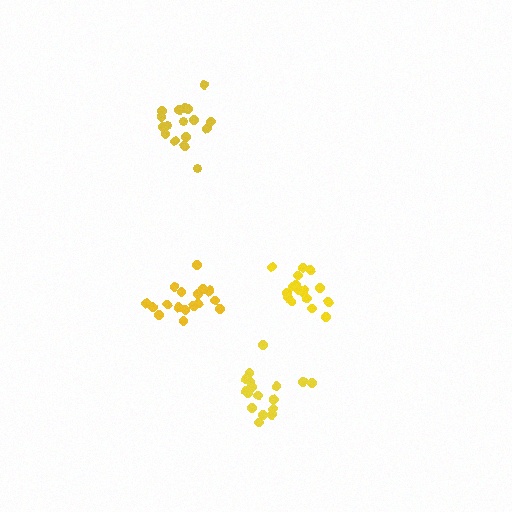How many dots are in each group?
Group 1: 17 dots, Group 2: 17 dots, Group 3: 18 dots, Group 4: 18 dots (70 total).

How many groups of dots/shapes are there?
There are 4 groups.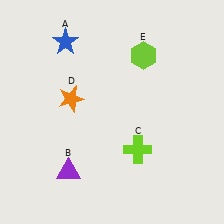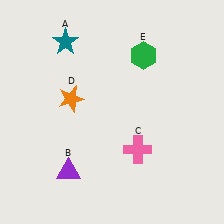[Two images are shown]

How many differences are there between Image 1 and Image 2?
There are 3 differences between the two images.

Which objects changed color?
A changed from blue to teal. C changed from lime to pink. E changed from lime to green.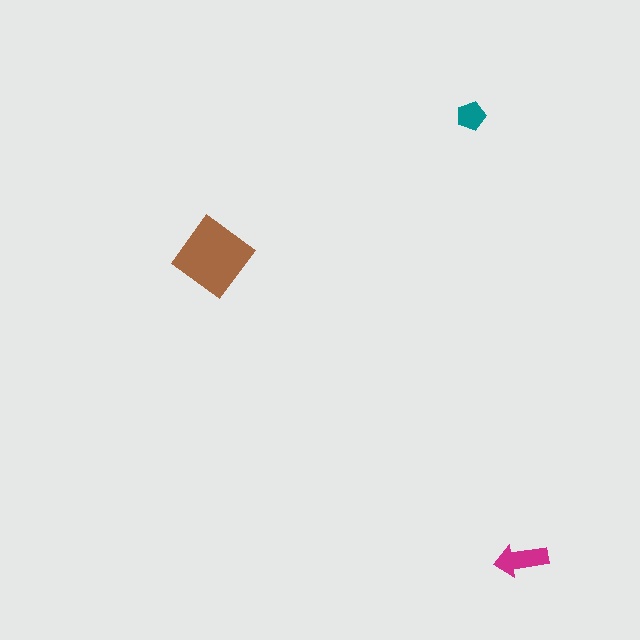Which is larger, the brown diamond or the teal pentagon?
The brown diamond.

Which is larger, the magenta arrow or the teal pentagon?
The magenta arrow.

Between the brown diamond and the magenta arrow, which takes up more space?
The brown diamond.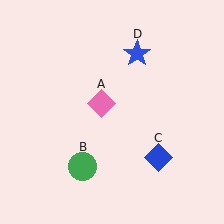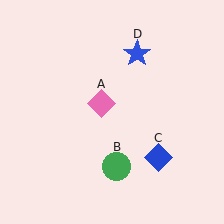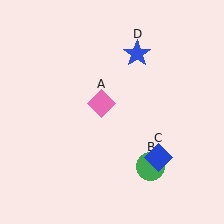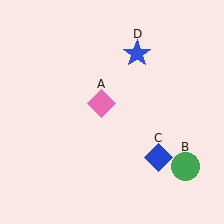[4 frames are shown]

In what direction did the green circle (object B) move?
The green circle (object B) moved right.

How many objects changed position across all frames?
1 object changed position: green circle (object B).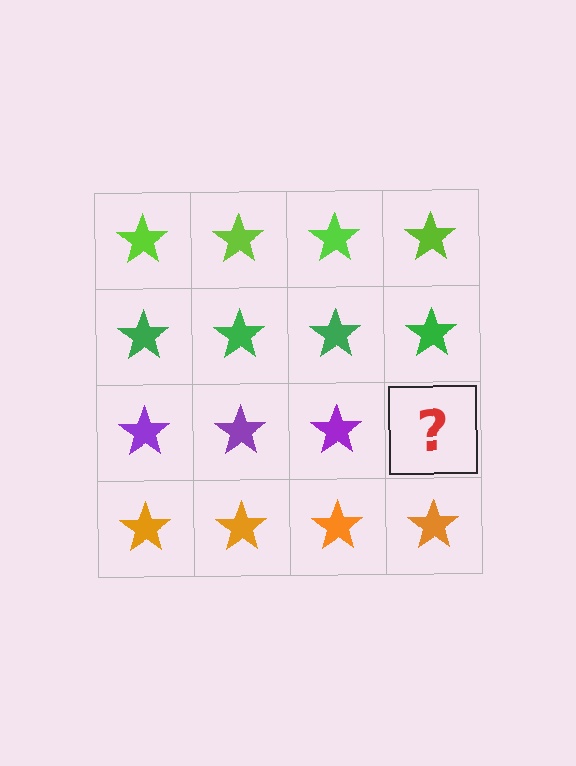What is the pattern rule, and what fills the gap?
The rule is that each row has a consistent color. The gap should be filled with a purple star.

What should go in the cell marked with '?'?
The missing cell should contain a purple star.